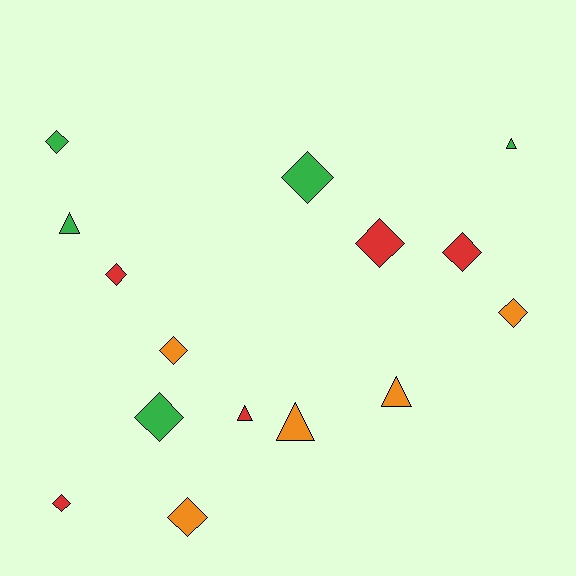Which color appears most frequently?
Green, with 5 objects.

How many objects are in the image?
There are 15 objects.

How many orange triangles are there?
There are 2 orange triangles.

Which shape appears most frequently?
Diamond, with 10 objects.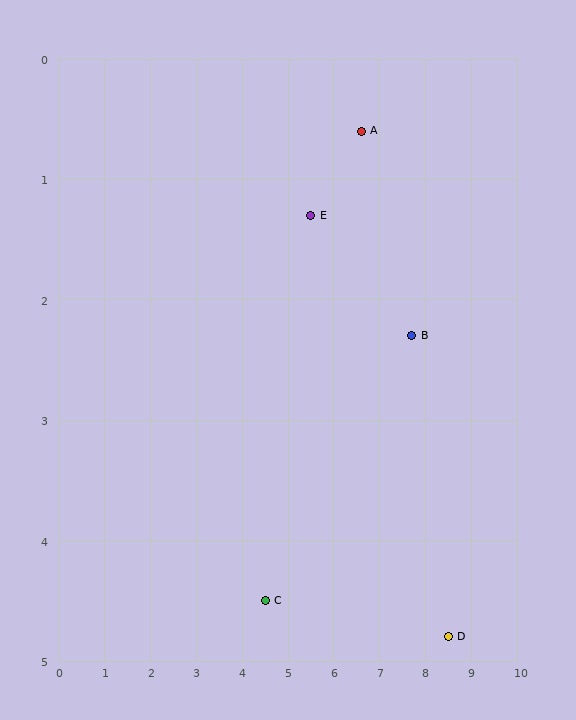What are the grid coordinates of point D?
Point D is at approximately (8.5, 4.8).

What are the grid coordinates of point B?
Point B is at approximately (7.7, 2.3).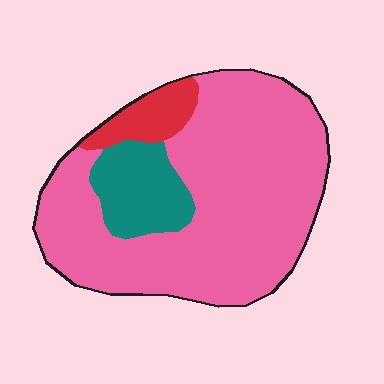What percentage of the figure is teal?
Teal takes up about one eighth (1/8) of the figure.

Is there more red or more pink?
Pink.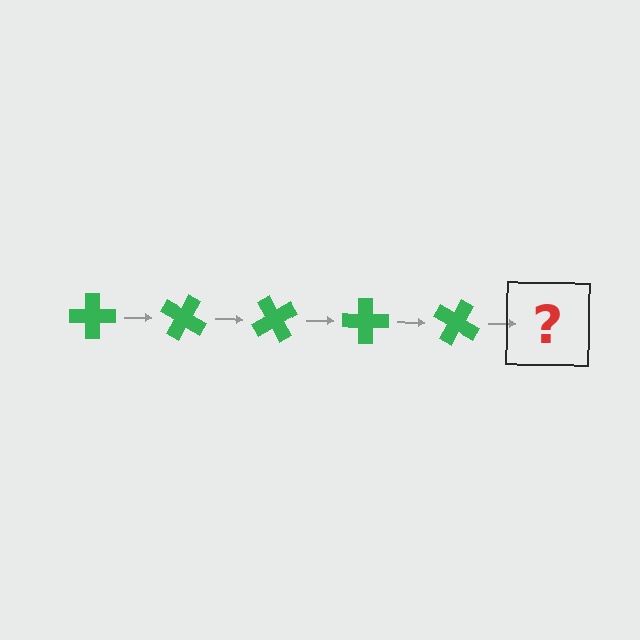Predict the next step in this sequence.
The next step is a green cross rotated 150 degrees.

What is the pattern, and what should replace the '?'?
The pattern is that the cross rotates 30 degrees each step. The '?' should be a green cross rotated 150 degrees.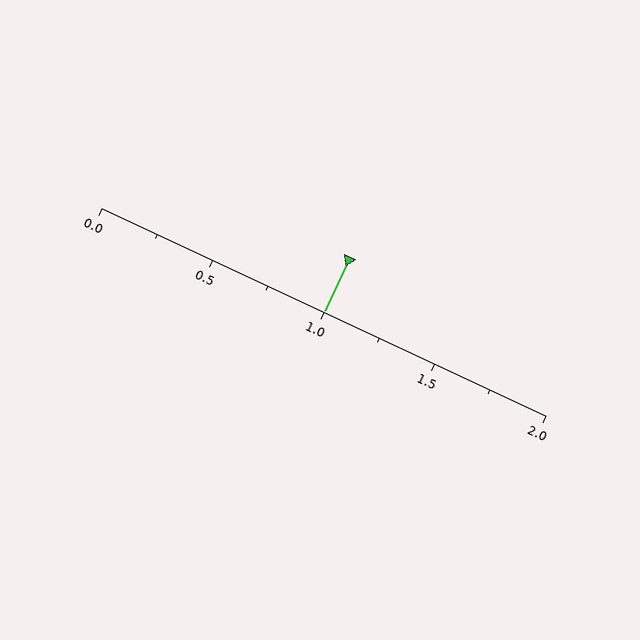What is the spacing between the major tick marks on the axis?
The major ticks are spaced 0.5 apart.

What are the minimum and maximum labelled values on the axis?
The axis runs from 0.0 to 2.0.